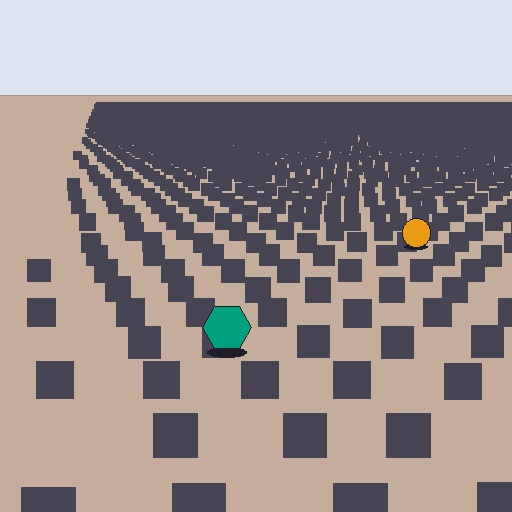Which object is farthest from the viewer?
The orange circle is farthest from the viewer. It appears smaller and the ground texture around it is denser.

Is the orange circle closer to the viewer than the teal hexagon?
No. The teal hexagon is closer — you can tell from the texture gradient: the ground texture is coarser near it.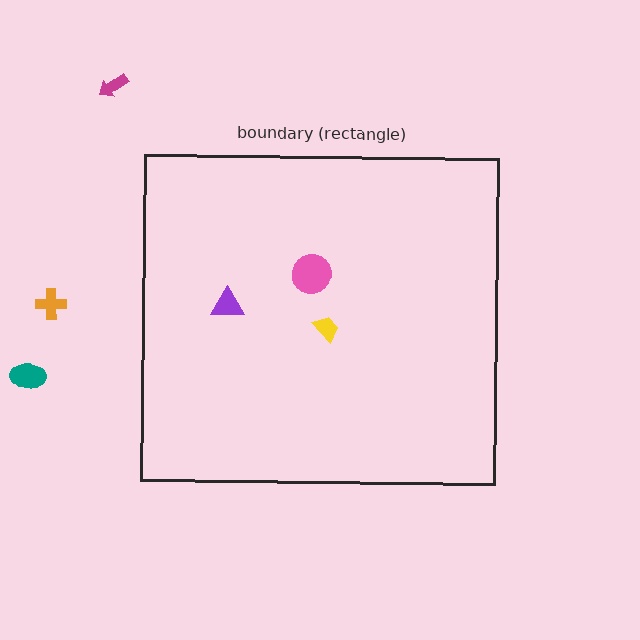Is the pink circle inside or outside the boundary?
Inside.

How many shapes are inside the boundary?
3 inside, 3 outside.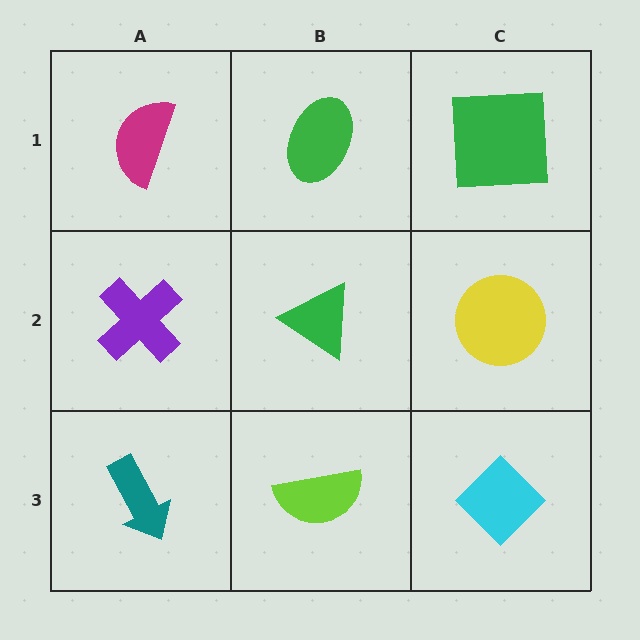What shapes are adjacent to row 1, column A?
A purple cross (row 2, column A), a green ellipse (row 1, column B).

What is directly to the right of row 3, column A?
A lime semicircle.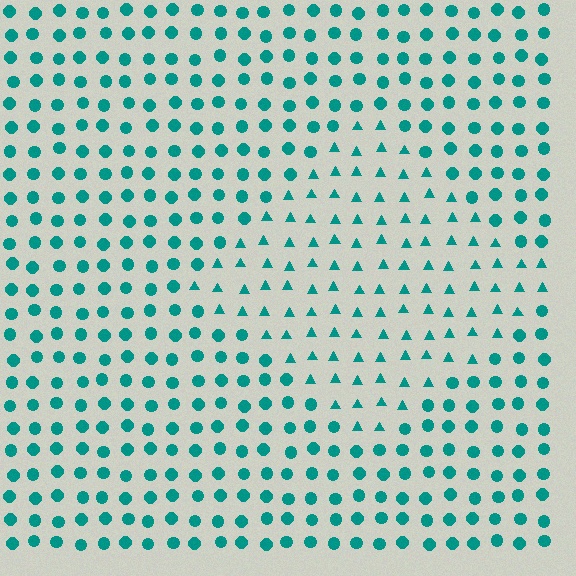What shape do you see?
I see a diamond.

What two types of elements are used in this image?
The image uses triangles inside the diamond region and circles outside it.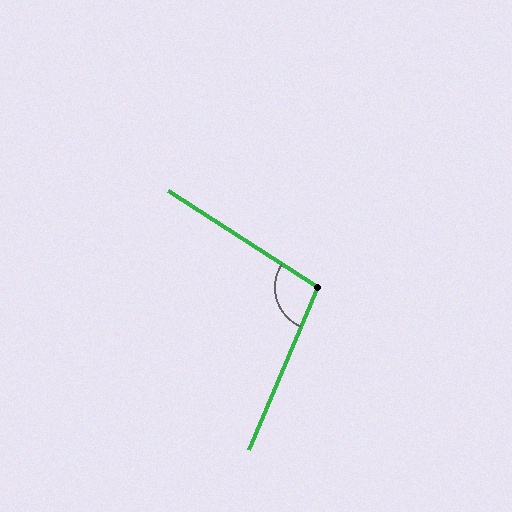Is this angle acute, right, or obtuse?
It is obtuse.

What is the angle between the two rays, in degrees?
Approximately 100 degrees.